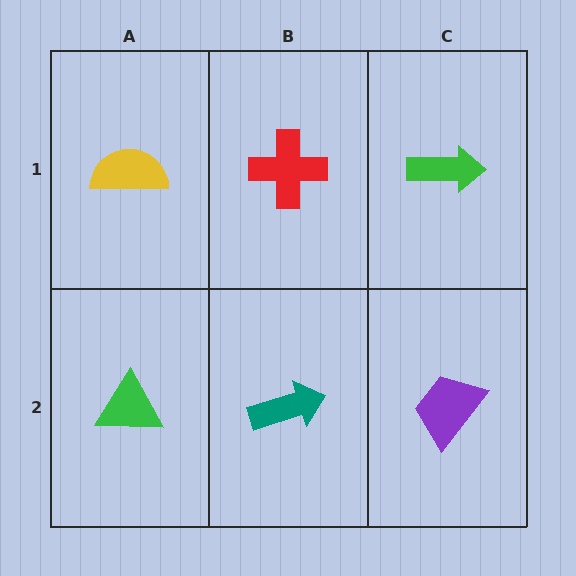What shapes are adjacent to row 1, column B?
A teal arrow (row 2, column B), a yellow semicircle (row 1, column A), a green arrow (row 1, column C).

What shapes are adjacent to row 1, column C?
A purple trapezoid (row 2, column C), a red cross (row 1, column B).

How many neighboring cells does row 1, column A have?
2.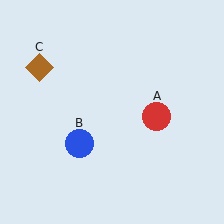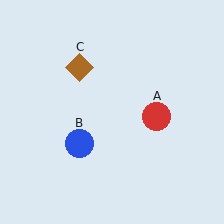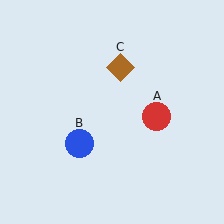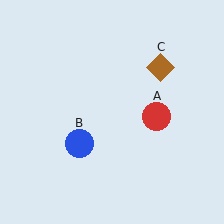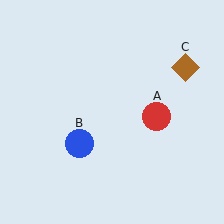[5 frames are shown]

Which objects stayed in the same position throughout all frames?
Red circle (object A) and blue circle (object B) remained stationary.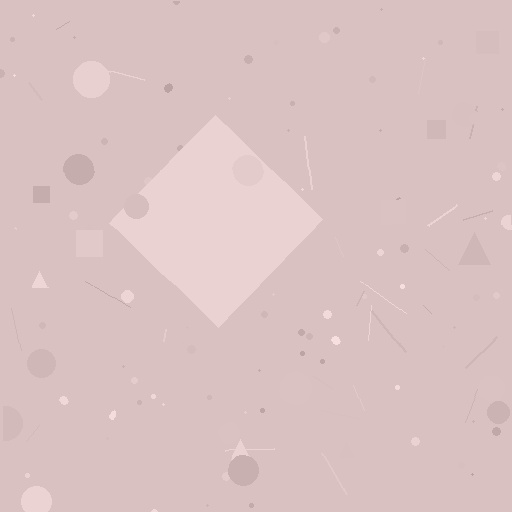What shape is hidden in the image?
A diamond is hidden in the image.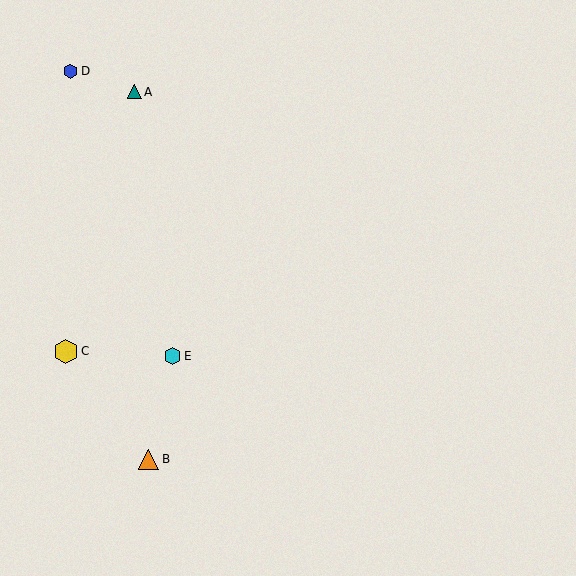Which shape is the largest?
The yellow hexagon (labeled C) is the largest.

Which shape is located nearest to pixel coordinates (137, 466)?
The orange triangle (labeled B) at (149, 459) is nearest to that location.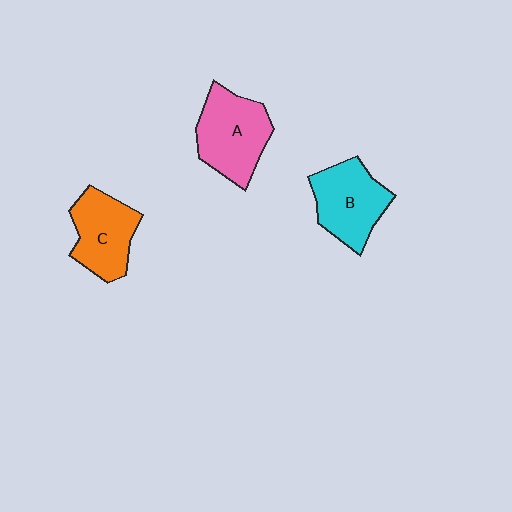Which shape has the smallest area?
Shape C (orange).